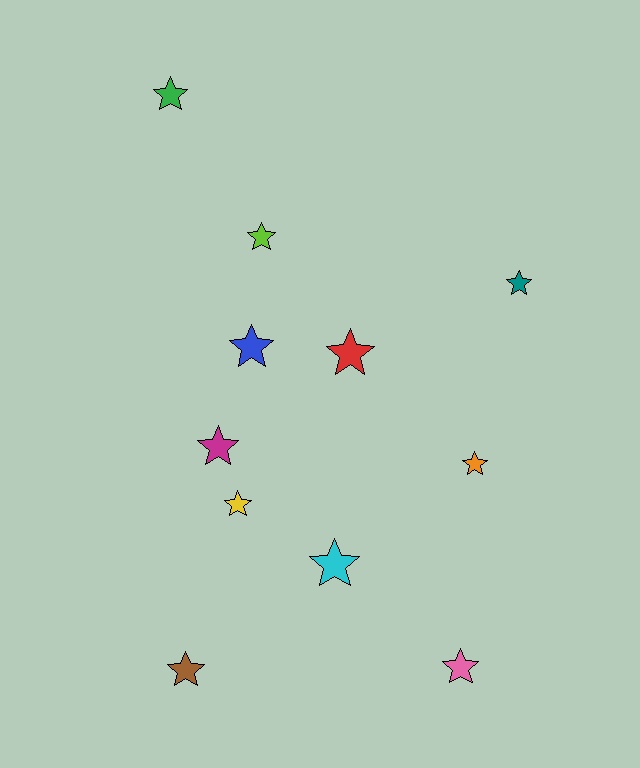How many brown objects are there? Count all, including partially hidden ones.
There is 1 brown object.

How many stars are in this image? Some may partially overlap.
There are 11 stars.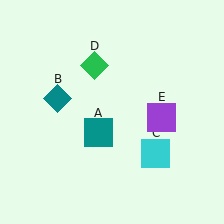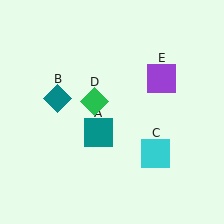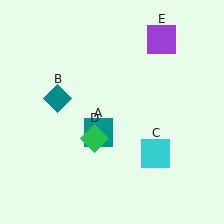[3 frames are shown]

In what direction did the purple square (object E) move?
The purple square (object E) moved up.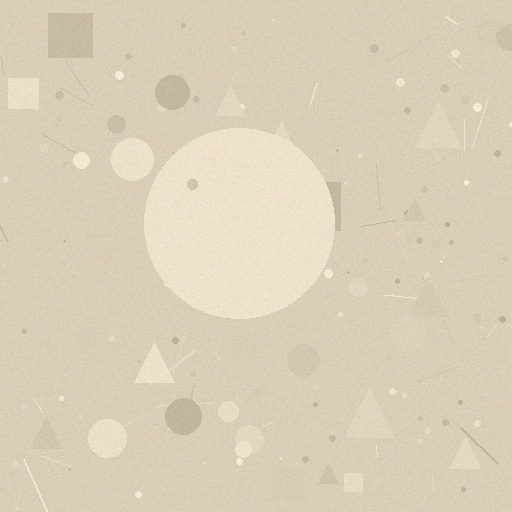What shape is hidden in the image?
A circle is hidden in the image.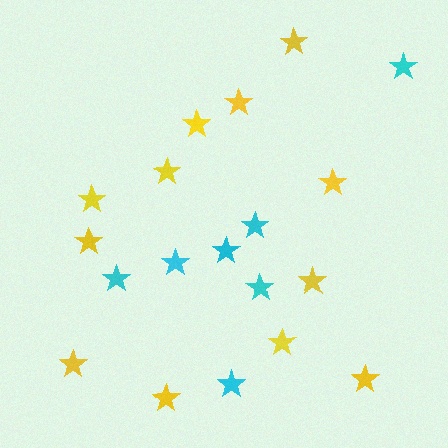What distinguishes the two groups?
There are 2 groups: one group of yellow stars (12) and one group of cyan stars (7).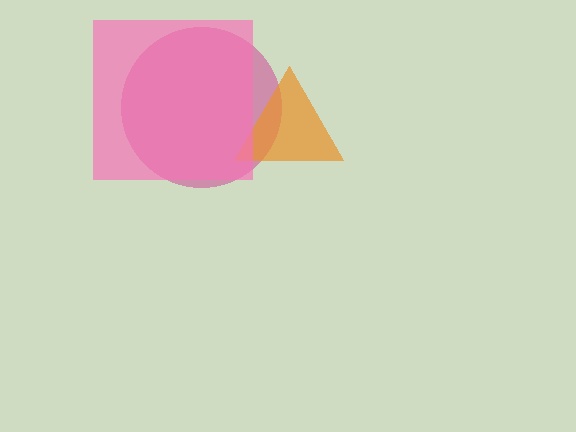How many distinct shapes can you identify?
There are 3 distinct shapes: a magenta circle, an orange triangle, a pink square.